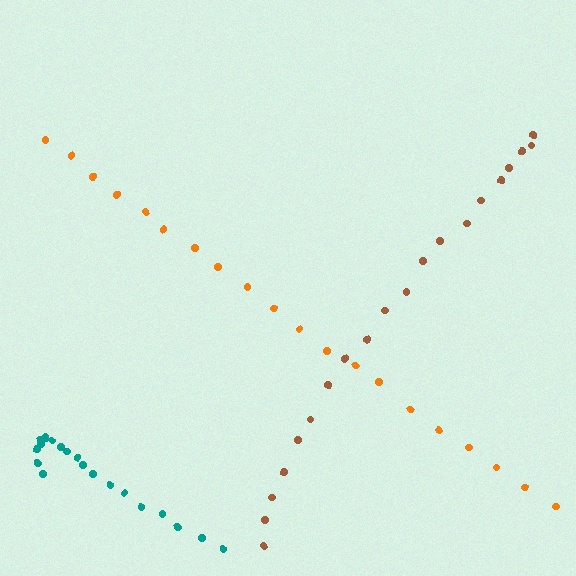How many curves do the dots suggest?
There are 3 distinct paths.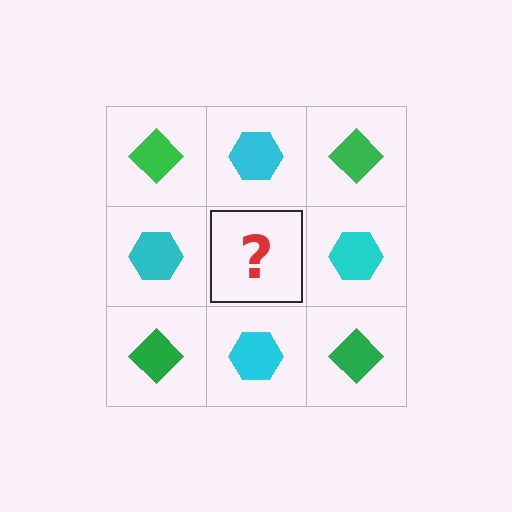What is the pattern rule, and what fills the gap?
The rule is that it alternates green diamond and cyan hexagon in a checkerboard pattern. The gap should be filled with a green diamond.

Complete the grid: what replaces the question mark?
The question mark should be replaced with a green diamond.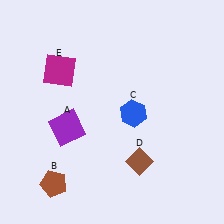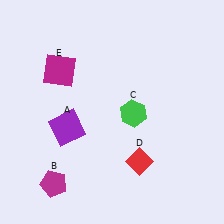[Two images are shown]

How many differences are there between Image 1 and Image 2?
There are 3 differences between the two images.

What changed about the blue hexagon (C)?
In Image 1, C is blue. In Image 2, it changed to green.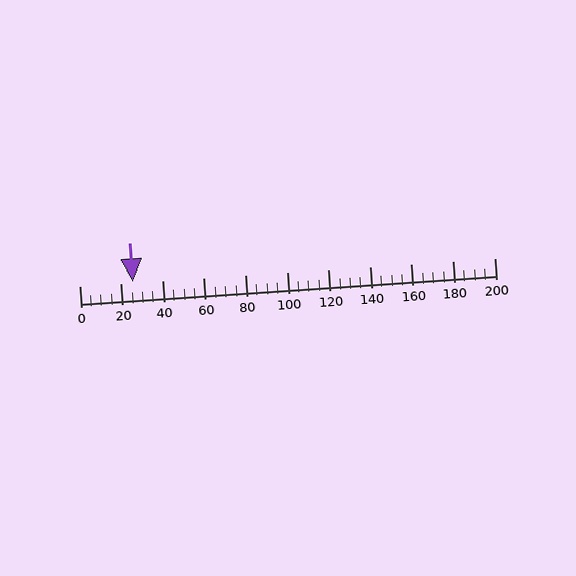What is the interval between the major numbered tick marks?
The major tick marks are spaced 20 units apart.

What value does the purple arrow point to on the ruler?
The purple arrow points to approximately 26.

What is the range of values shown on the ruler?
The ruler shows values from 0 to 200.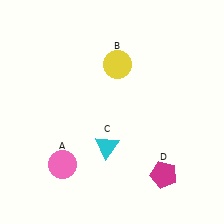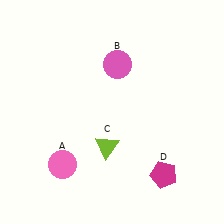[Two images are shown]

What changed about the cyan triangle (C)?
In Image 1, C is cyan. In Image 2, it changed to lime.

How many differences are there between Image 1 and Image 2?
There are 2 differences between the two images.